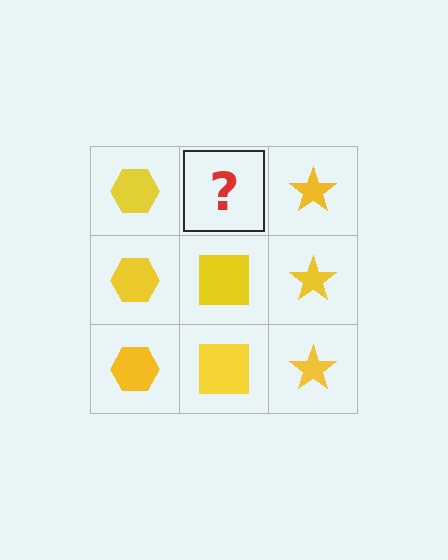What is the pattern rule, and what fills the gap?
The rule is that each column has a consistent shape. The gap should be filled with a yellow square.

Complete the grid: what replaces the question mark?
The question mark should be replaced with a yellow square.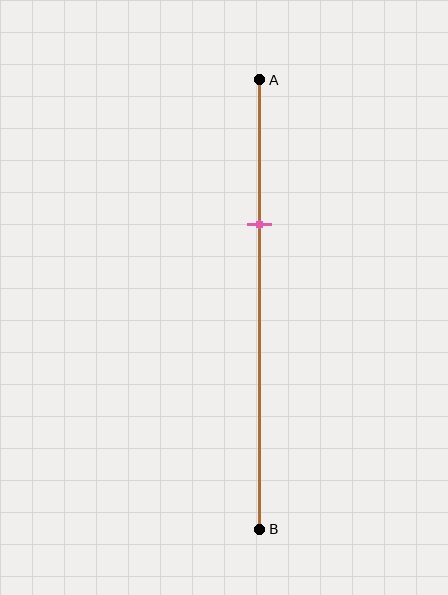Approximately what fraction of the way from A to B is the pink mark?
The pink mark is approximately 30% of the way from A to B.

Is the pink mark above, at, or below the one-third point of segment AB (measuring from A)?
The pink mark is approximately at the one-third point of segment AB.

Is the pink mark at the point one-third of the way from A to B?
Yes, the mark is approximately at the one-third point.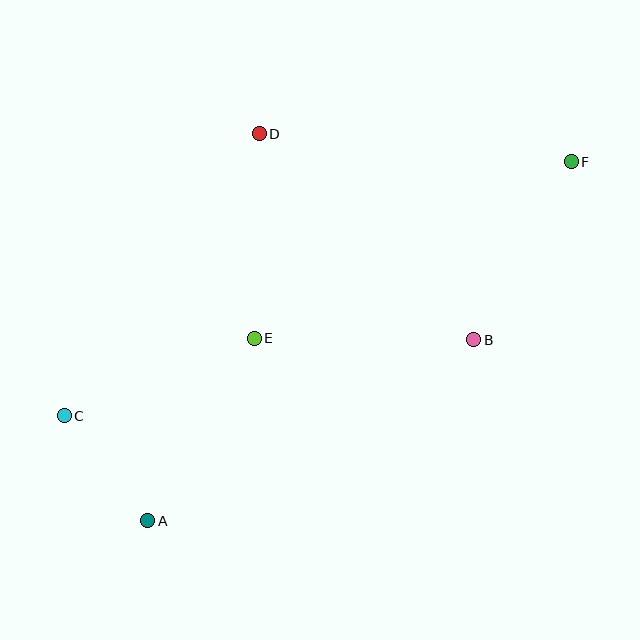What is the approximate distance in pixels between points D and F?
The distance between D and F is approximately 313 pixels.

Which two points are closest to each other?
Points A and C are closest to each other.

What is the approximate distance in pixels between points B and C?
The distance between B and C is approximately 417 pixels.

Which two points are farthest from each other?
Points C and F are farthest from each other.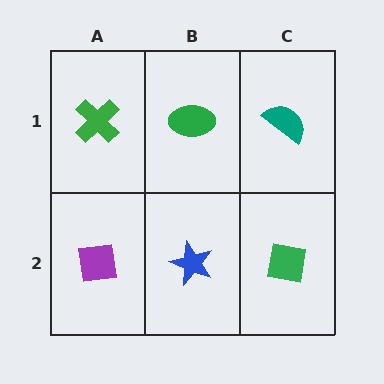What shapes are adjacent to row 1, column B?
A blue star (row 2, column B), a green cross (row 1, column A), a teal semicircle (row 1, column C).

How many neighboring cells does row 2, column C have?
2.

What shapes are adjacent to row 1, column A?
A purple square (row 2, column A), a green ellipse (row 1, column B).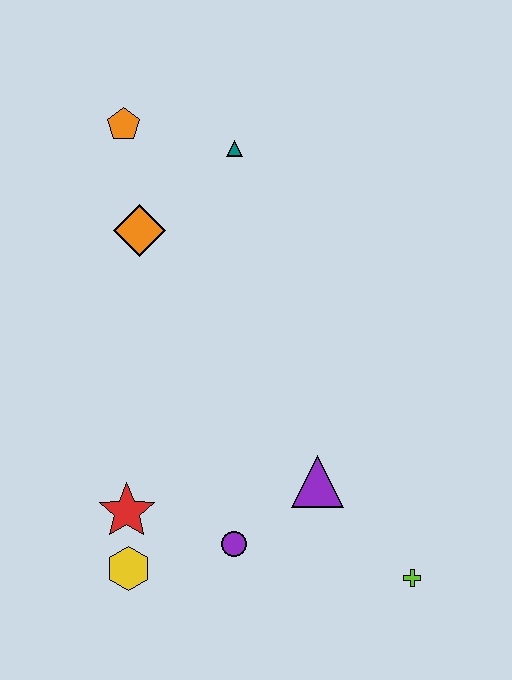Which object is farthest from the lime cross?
The orange pentagon is farthest from the lime cross.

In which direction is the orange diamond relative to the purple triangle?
The orange diamond is above the purple triangle.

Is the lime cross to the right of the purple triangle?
Yes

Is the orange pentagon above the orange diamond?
Yes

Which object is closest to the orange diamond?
The orange pentagon is closest to the orange diamond.